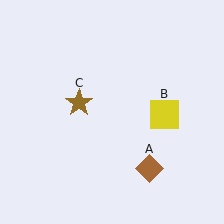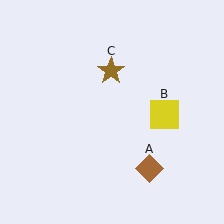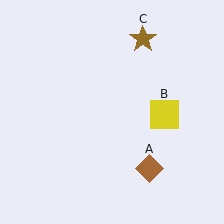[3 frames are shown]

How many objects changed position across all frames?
1 object changed position: brown star (object C).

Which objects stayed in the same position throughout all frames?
Brown diamond (object A) and yellow square (object B) remained stationary.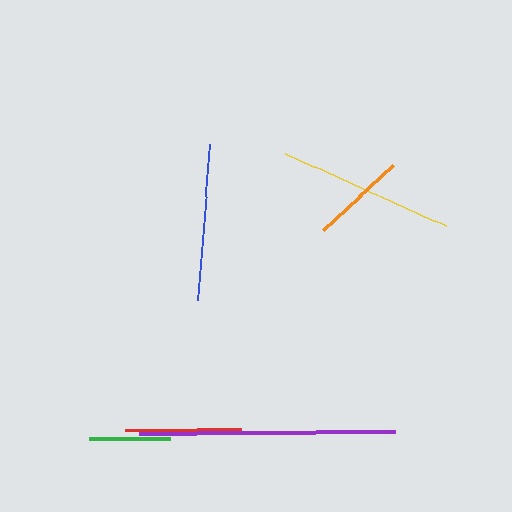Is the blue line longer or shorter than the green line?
The blue line is longer than the green line.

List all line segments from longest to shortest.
From longest to shortest: purple, yellow, blue, red, orange, green.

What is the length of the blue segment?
The blue segment is approximately 156 pixels long.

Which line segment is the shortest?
The green line is the shortest at approximately 81 pixels.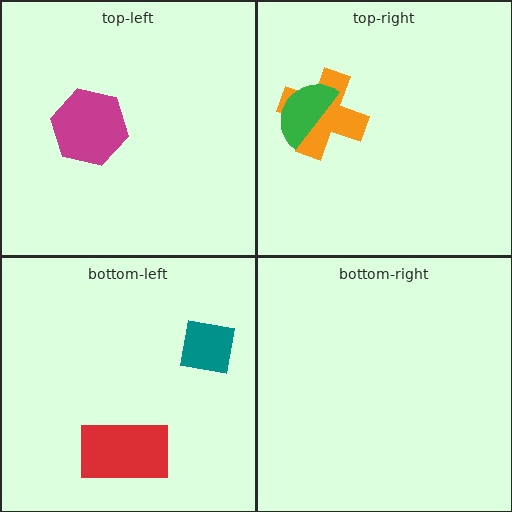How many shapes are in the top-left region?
1.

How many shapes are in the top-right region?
2.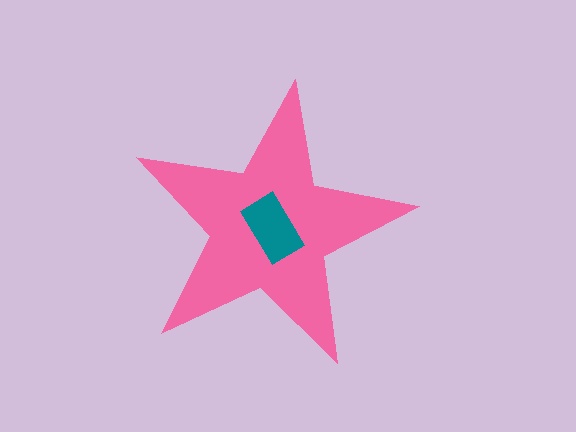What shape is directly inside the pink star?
The teal rectangle.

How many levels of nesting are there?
2.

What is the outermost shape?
The pink star.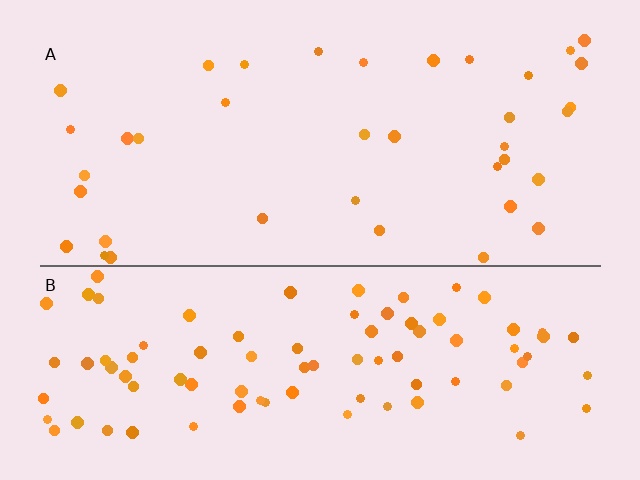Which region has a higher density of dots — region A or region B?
B (the bottom).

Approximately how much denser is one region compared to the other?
Approximately 2.4× — region B over region A.